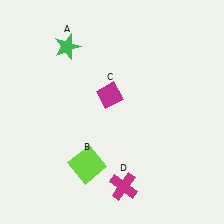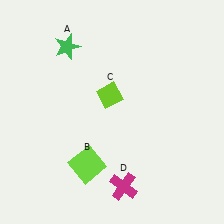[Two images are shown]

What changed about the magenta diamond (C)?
In Image 1, C is magenta. In Image 2, it changed to lime.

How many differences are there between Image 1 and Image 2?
There is 1 difference between the two images.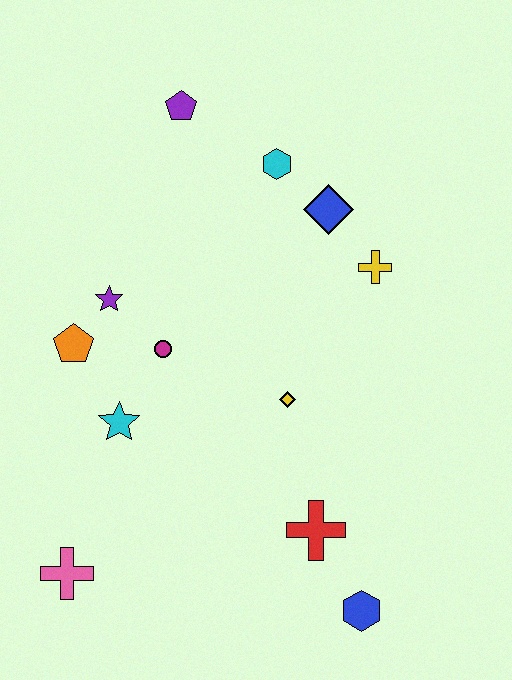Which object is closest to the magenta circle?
The purple star is closest to the magenta circle.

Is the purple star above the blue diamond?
No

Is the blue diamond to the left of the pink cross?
No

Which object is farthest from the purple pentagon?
The blue hexagon is farthest from the purple pentagon.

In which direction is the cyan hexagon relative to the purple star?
The cyan hexagon is to the right of the purple star.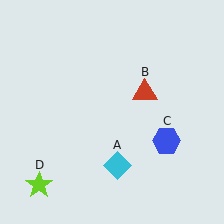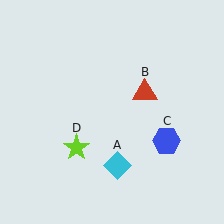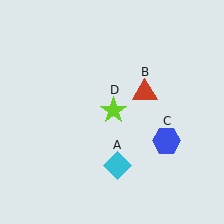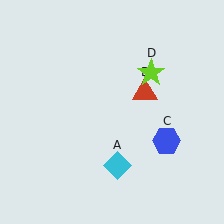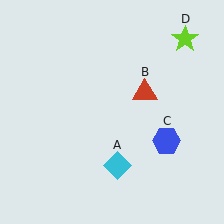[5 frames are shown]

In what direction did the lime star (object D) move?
The lime star (object D) moved up and to the right.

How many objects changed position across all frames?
1 object changed position: lime star (object D).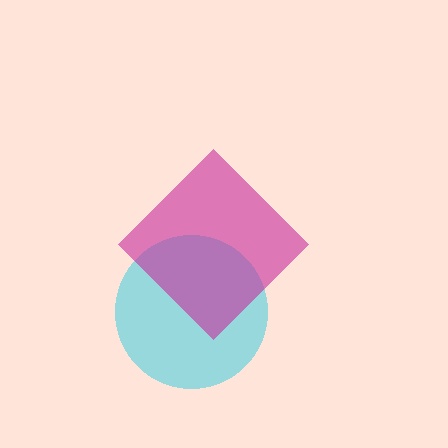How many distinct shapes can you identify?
There are 2 distinct shapes: a cyan circle, a magenta diamond.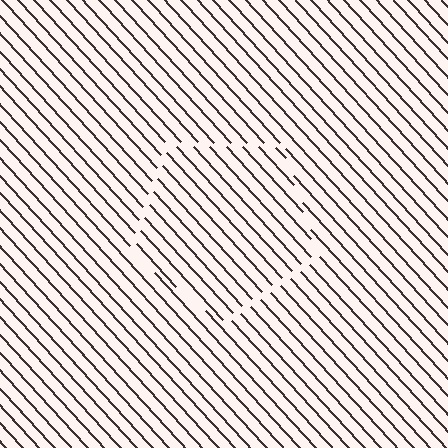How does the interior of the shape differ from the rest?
The interior of the shape contains the same grating, shifted by half a period — the contour is defined by the phase discontinuity where line-ends from the inner and outer gratings abut.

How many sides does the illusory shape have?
5 sides — the line-ends trace a pentagon.